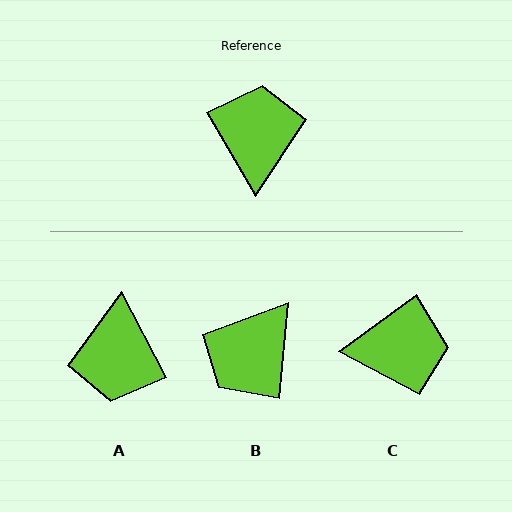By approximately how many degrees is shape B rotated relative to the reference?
Approximately 144 degrees counter-clockwise.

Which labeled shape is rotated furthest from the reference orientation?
A, about 177 degrees away.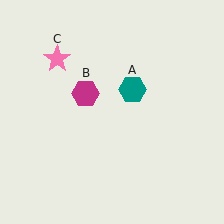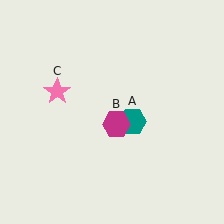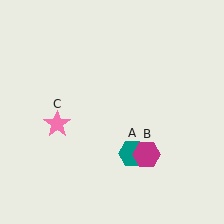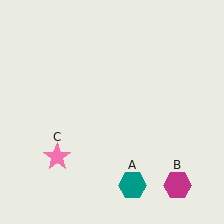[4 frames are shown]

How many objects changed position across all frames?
3 objects changed position: teal hexagon (object A), magenta hexagon (object B), pink star (object C).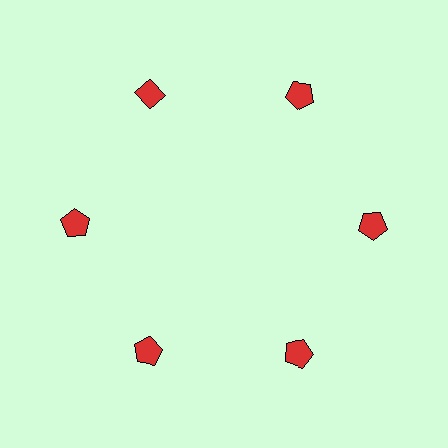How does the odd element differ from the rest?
It has a different shape: diamond instead of pentagon.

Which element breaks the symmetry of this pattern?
The red diamond at roughly the 11 o'clock position breaks the symmetry. All other shapes are red pentagons.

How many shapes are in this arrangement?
There are 6 shapes arranged in a ring pattern.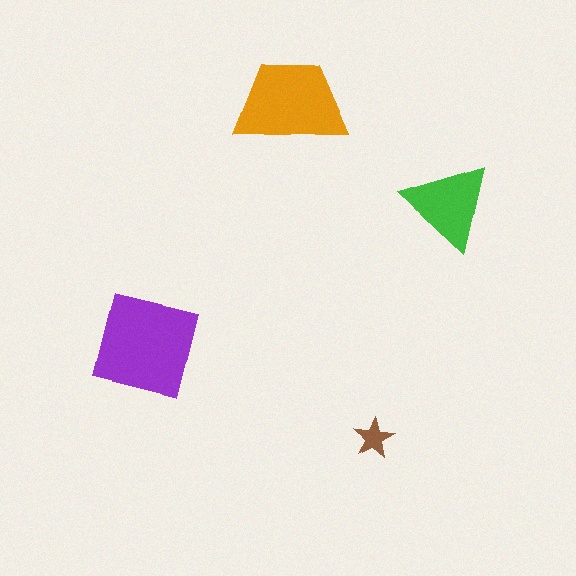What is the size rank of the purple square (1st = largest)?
1st.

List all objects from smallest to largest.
The brown star, the green triangle, the orange trapezoid, the purple square.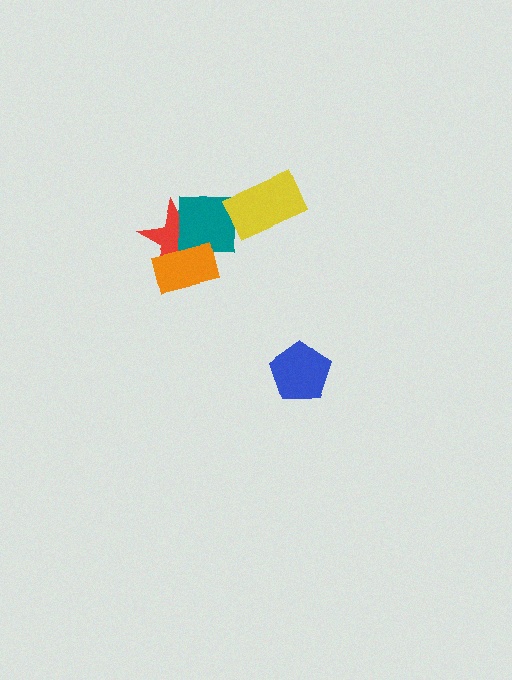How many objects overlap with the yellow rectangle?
1 object overlaps with the yellow rectangle.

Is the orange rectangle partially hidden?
No, no other shape covers it.